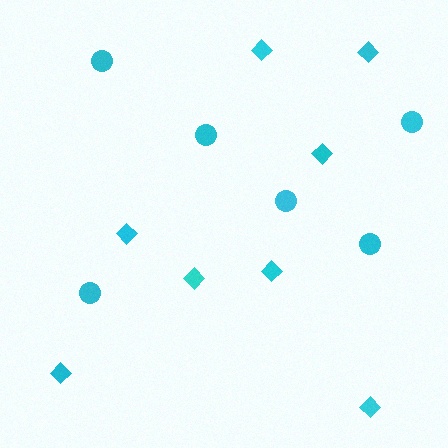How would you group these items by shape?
There are 2 groups: one group of diamonds (8) and one group of circles (6).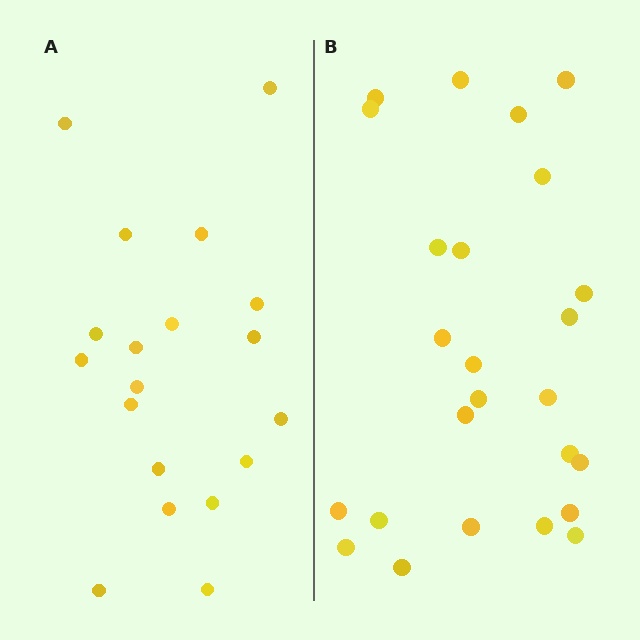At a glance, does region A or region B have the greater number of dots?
Region B (the right region) has more dots.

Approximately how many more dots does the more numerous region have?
Region B has about 6 more dots than region A.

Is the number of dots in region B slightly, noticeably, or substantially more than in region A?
Region B has noticeably more, but not dramatically so. The ratio is roughly 1.3 to 1.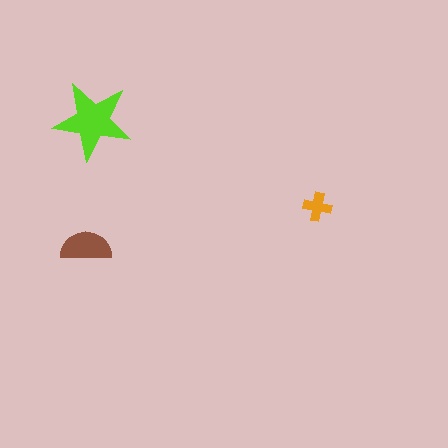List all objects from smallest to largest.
The orange cross, the brown semicircle, the lime star.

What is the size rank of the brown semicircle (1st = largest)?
2nd.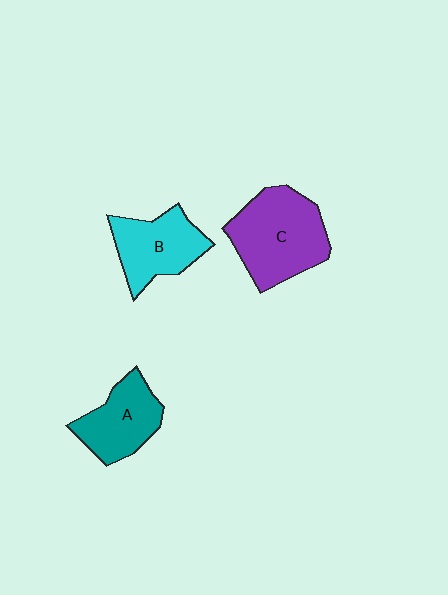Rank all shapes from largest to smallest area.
From largest to smallest: C (purple), B (cyan), A (teal).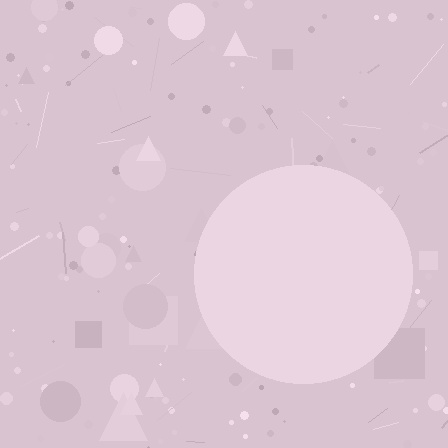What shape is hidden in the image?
A circle is hidden in the image.